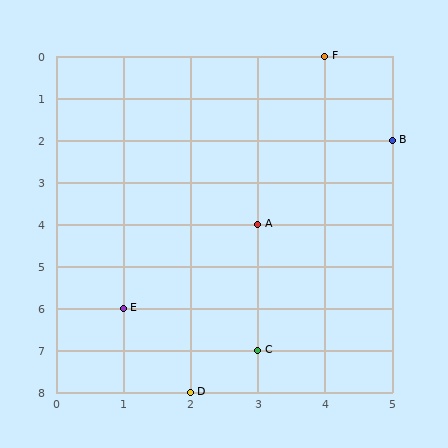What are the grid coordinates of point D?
Point D is at grid coordinates (2, 8).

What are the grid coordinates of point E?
Point E is at grid coordinates (1, 6).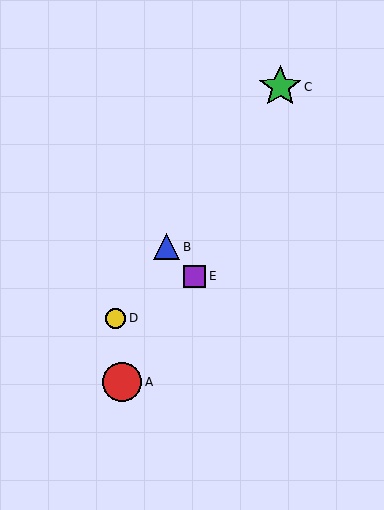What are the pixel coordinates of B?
Object B is at (167, 247).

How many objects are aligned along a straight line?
3 objects (B, C, D) are aligned along a straight line.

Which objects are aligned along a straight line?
Objects B, C, D are aligned along a straight line.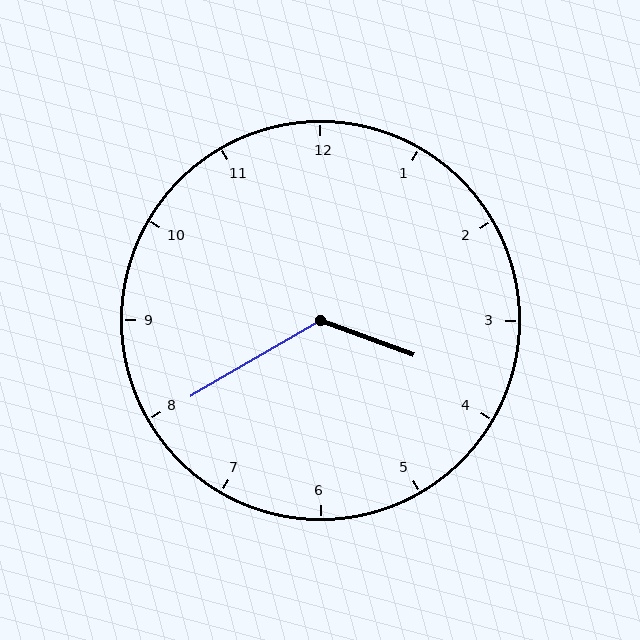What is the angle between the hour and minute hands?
Approximately 130 degrees.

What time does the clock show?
3:40.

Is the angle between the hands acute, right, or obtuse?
It is obtuse.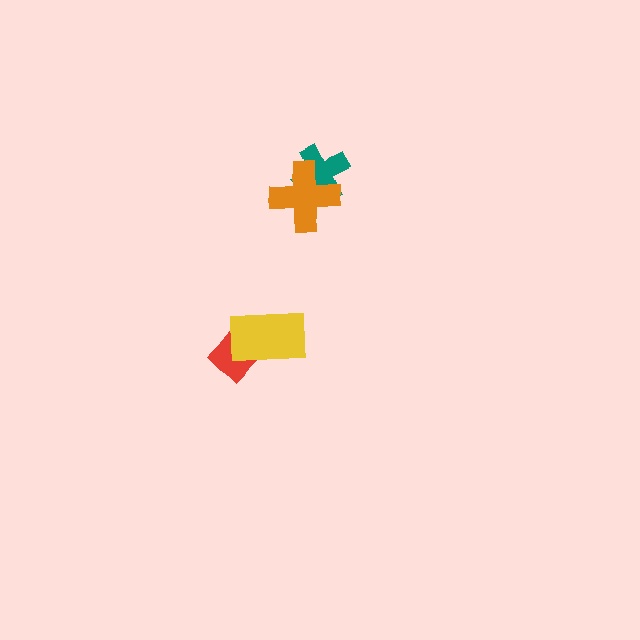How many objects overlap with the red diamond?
1 object overlaps with the red diamond.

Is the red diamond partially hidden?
Yes, it is partially covered by another shape.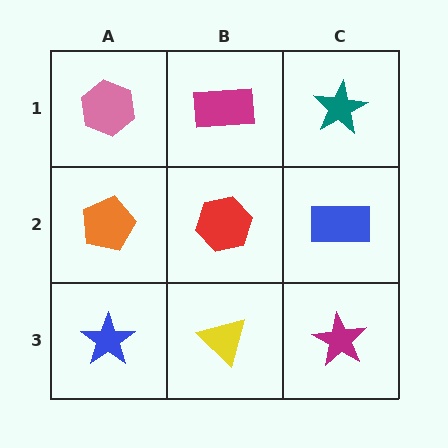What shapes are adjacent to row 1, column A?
An orange pentagon (row 2, column A), a magenta rectangle (row 1, column B).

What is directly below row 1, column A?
An orange pentagon.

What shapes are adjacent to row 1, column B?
A red hexagon (row 2, column B), a pink hexagon (row 1, column A), a teal star (row 1, column C).